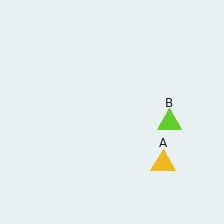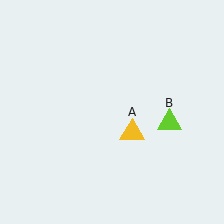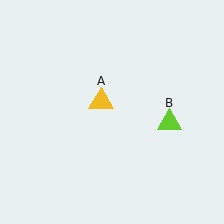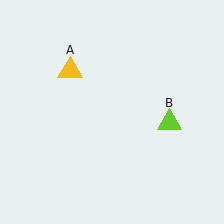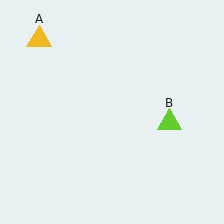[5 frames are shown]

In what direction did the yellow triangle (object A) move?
The yellow triangle (object A) moved up and to the left.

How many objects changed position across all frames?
1 object changed position: yellow triangle (object A).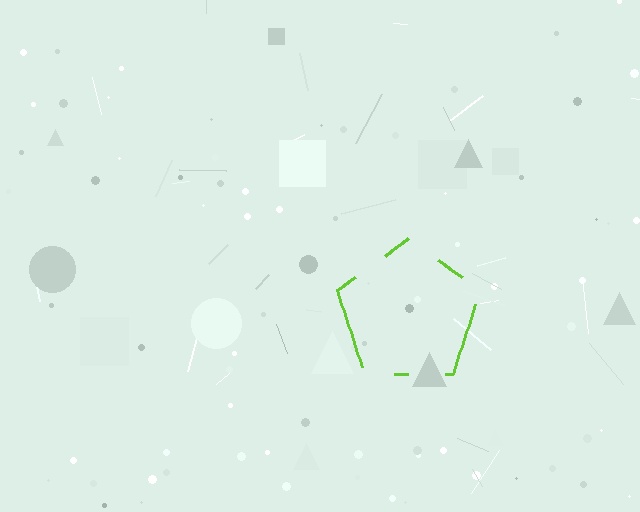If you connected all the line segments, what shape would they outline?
They would outline a pentagon.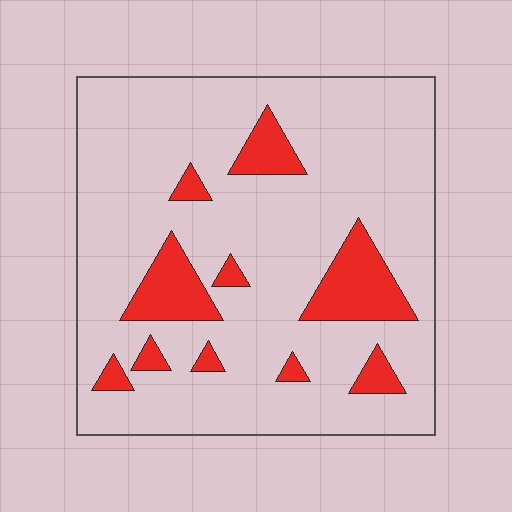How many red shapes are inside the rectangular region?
10.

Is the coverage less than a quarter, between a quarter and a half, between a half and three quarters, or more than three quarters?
Less than a quarter.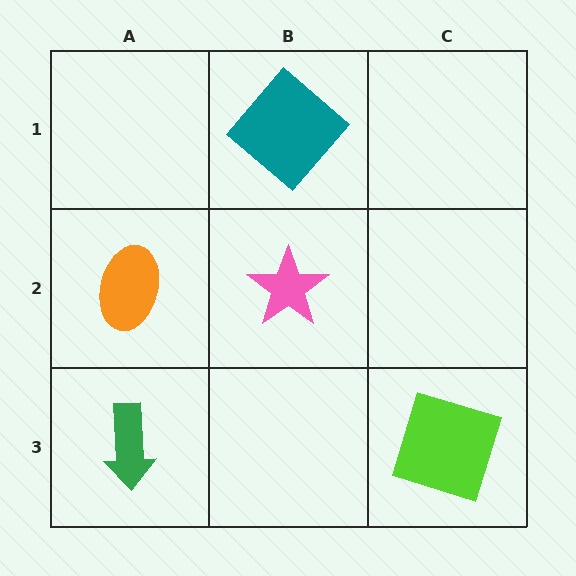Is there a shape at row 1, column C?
No, that cell is empty.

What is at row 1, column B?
A teal diamond.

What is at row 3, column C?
A lime square.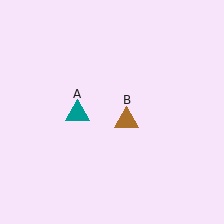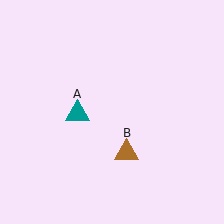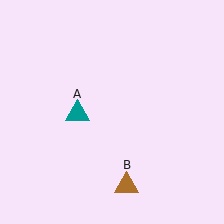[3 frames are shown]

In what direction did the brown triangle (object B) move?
The brown triangle (object B) moved down.